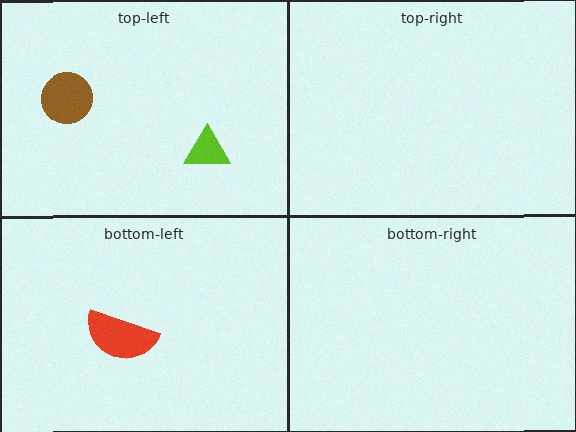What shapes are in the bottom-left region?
The red semicircle.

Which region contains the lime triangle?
The top-left region.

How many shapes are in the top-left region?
2.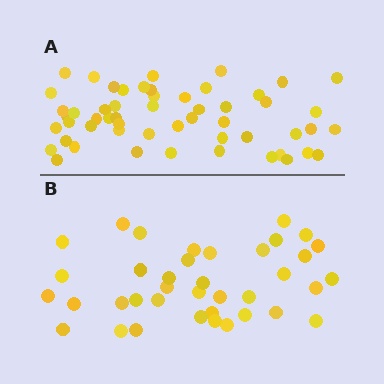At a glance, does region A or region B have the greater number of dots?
Region A (the top region) has more dots.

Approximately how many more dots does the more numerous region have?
Region A has approximately 15 more dots than region B.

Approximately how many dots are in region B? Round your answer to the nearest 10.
About 40 dots. (The exact count is 38, which rounds to 40.)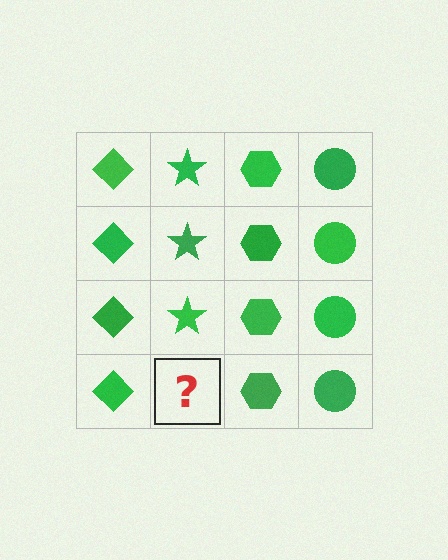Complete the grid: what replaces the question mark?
The question mark should be replaced with a green star.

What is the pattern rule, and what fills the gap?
The rule is that each column has a consistent shape. The gap should be filled with a green star.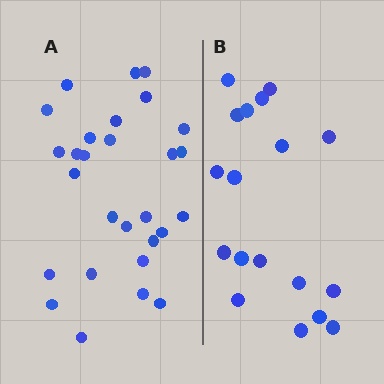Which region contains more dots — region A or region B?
Region A (the left region) has more dots.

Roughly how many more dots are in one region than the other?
Region A has roughly 10 or so more dots than region B.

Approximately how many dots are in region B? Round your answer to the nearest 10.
About 20 dots. (The exact count is 18, which rounds to 20.)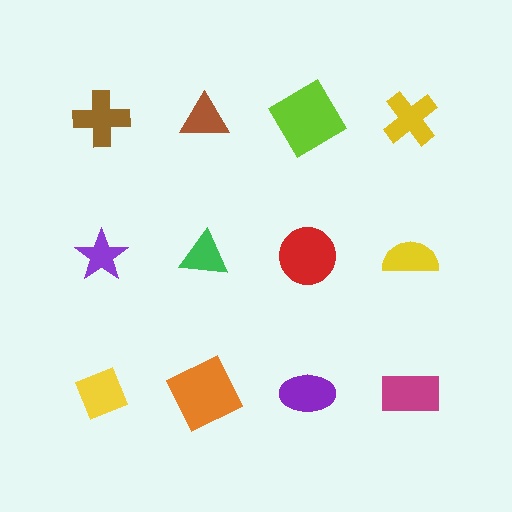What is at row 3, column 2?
An orange square.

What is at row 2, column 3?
A red circle.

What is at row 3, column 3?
A purple ellipse.